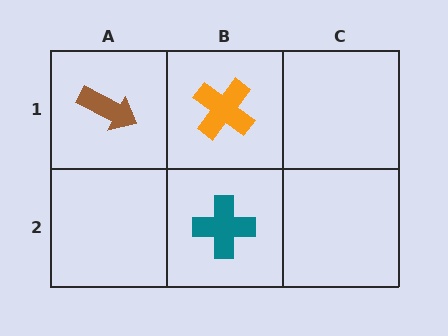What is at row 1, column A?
A brown arrow.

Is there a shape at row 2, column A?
No, that cell is empty.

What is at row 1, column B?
An orange cross.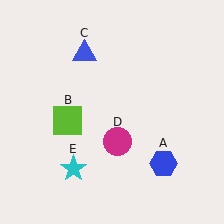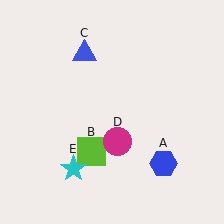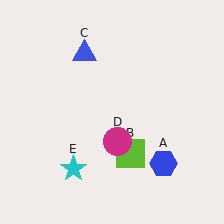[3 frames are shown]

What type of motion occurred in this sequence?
The lime square (object B) rotated counterclockwise around the center of the scene.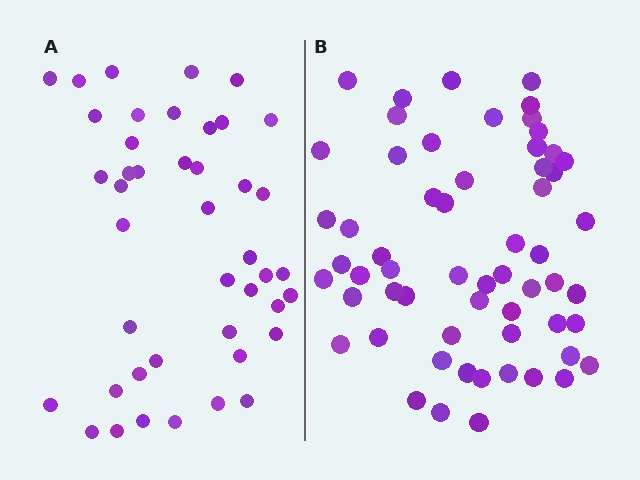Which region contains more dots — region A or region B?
Region B (the right region) has more dots.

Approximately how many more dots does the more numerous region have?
Region B has approximately 15 more dots than region A.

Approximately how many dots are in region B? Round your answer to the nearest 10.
About 60 dots. (The exact count is 59, which rounds to 60.)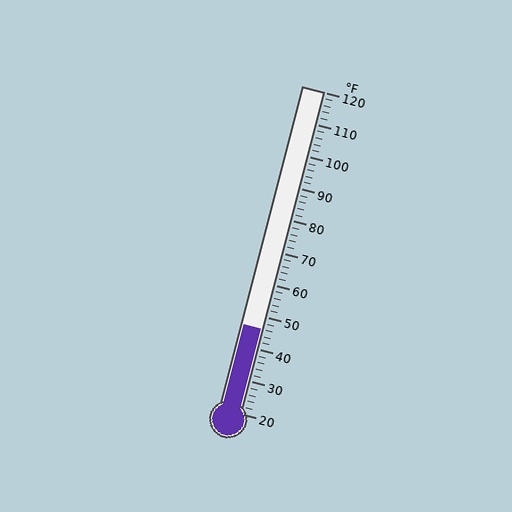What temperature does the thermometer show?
The thermometer shows approximately 46°F.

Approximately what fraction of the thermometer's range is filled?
The thermometer is filled to approximately 25% of its range.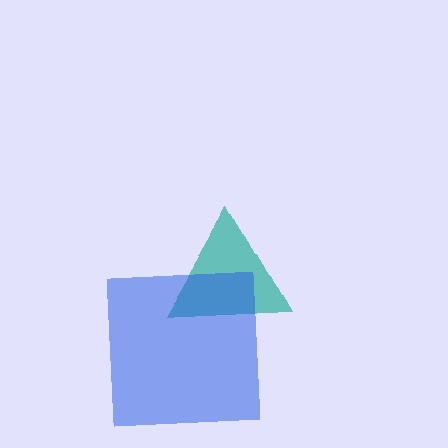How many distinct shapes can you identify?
There are 2 distinct shapes: a teal triangle, a blue square.